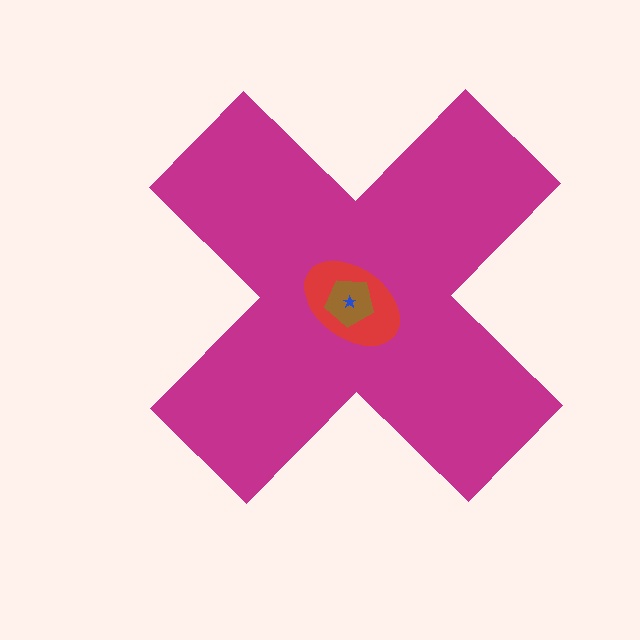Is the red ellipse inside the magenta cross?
Yes.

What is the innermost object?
The blue star.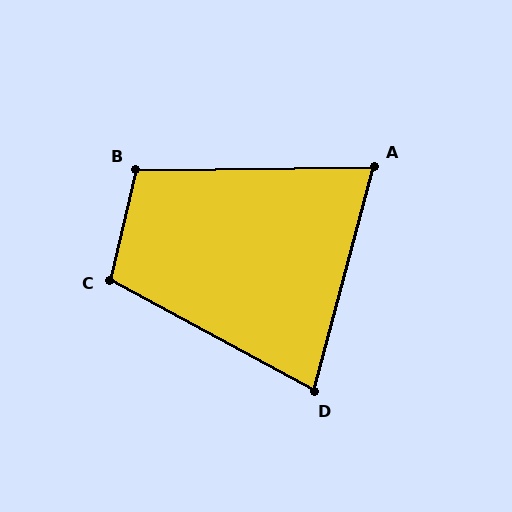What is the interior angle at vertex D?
Approximately 76 degrees (acute).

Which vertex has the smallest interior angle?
A, at approximately 74 degrees.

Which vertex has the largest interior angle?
C, at approximately 106 degrees.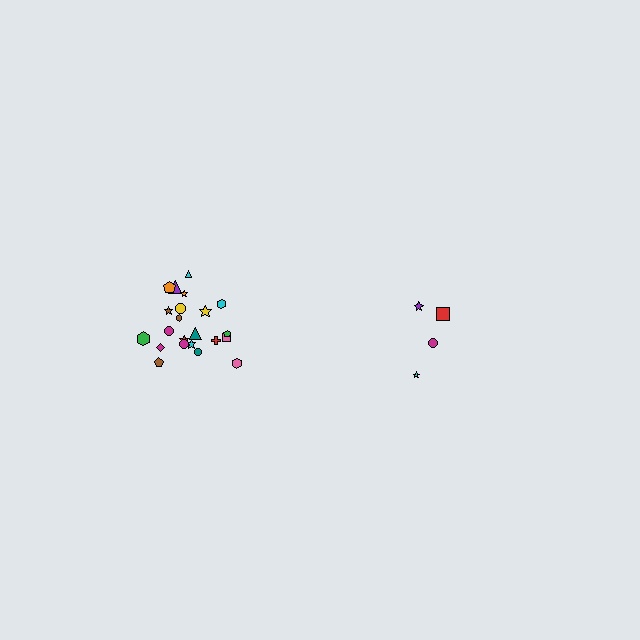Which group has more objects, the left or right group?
The left group.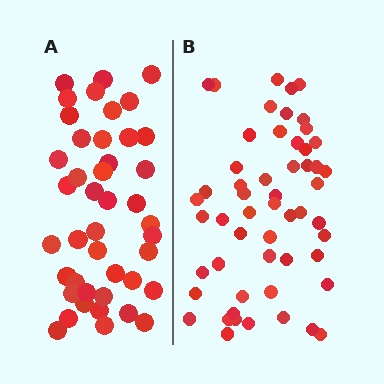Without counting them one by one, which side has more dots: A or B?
Region B (the right region) has more dots.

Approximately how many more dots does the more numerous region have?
Region B has roughly 12 or so more dots than region A.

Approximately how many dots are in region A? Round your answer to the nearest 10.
About 40 dots. (The exact count is 43, which rounds to 40.)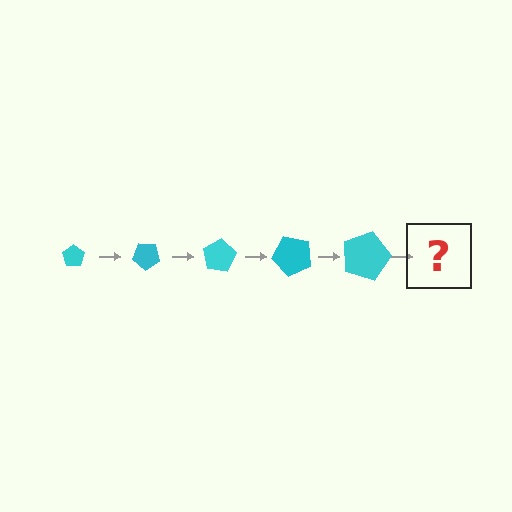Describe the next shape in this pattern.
It should be a pentagon, larger than the previous one and rotated 200 degrees from the start.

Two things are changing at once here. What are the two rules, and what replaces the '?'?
The two rules are that the pentagon grows larger each step and it rotates 40 degrees each step. The '?' should be a pentagon, larger than the previous one and rotated 200 degrees from the start.